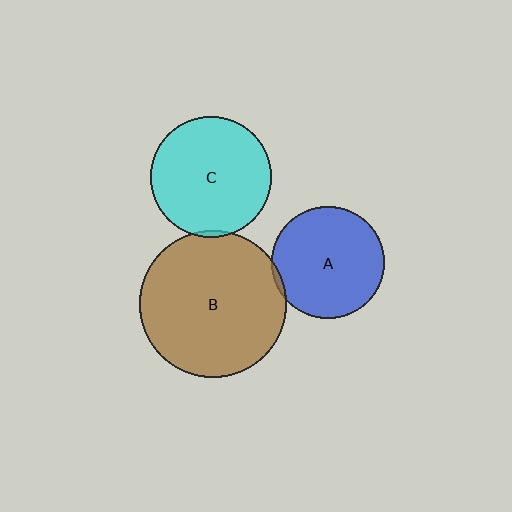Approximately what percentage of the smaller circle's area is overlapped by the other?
Approximately 5%.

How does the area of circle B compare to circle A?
Approximately 1.7 times.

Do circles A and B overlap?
Yes.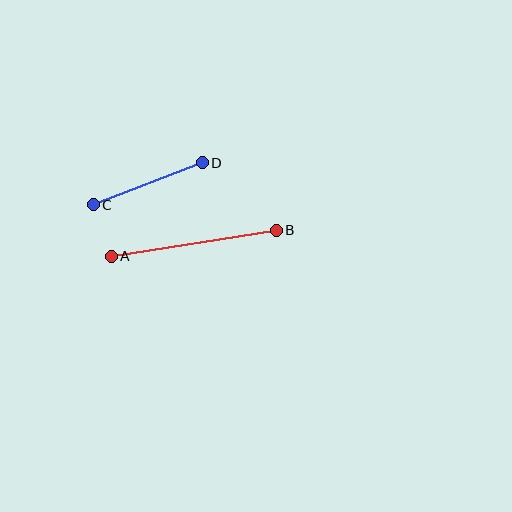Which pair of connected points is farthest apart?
Points A and B are farthest apart.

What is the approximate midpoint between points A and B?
The midpoint is at approximately (194, 243) pixels.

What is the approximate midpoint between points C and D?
The midpoint is at approximately (148, 184) pixels.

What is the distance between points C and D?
The distance is approximately 117 pixels.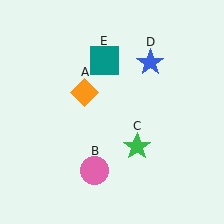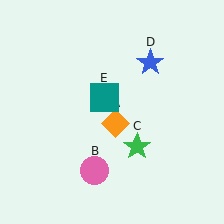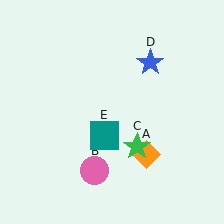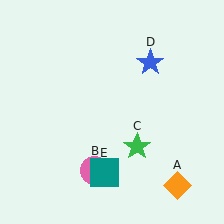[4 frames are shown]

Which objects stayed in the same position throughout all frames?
Pink circle (object B) and green star (object C) and blue star (object D) remained stationary.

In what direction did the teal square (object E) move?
The teal square (object E) moved down.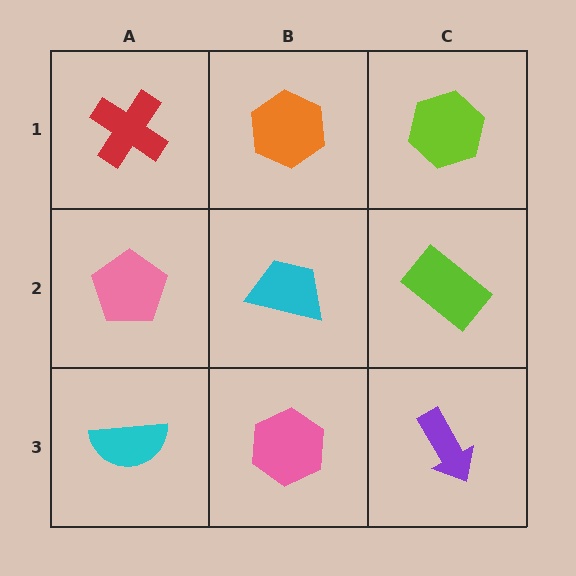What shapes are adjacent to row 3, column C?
A lime rectangle (row 2, column C), a pink hexagon (row 3, column B).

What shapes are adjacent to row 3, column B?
A cyan trapezoid (row 2, column B), a cyan semicircle (row 3, column A), a purple arrow (row 3, column C).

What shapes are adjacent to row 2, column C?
A lime hexagon (row 1, column C), a purple arrow (row 3, column C), a cyan trapezoid (row 2, column B).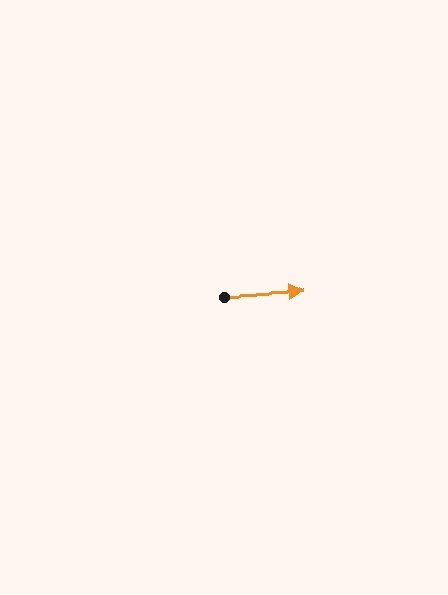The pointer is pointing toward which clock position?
Roughly 3 o'clock.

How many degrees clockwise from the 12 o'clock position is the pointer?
Approximately 86 degrees.